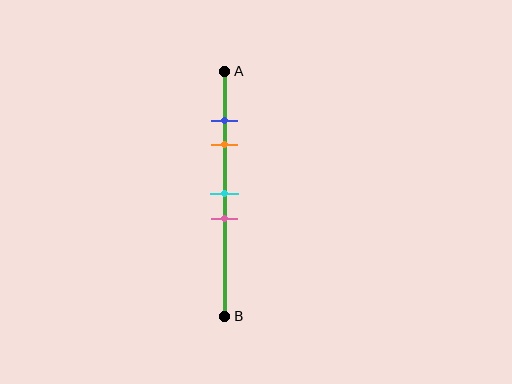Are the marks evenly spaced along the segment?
No, the marks are not evenly spaced.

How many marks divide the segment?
There are 4 marks dividing the segment.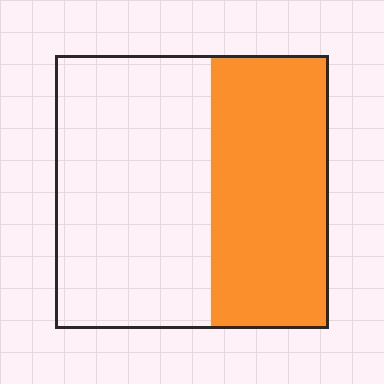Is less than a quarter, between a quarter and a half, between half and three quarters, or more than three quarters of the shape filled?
Between a quarter and a half.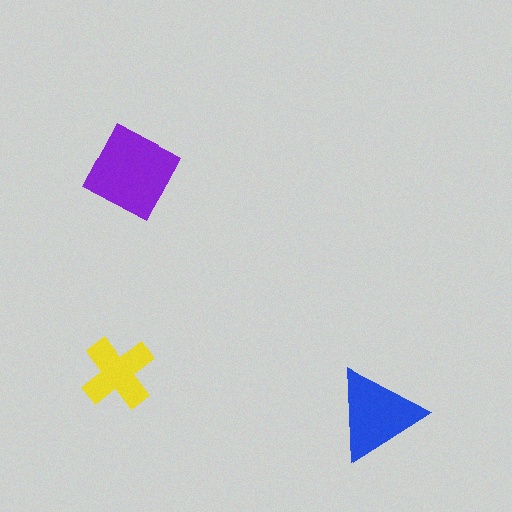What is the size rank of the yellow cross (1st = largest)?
3rd.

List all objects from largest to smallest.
The purple diamond, the blue triangle, the yellow cross.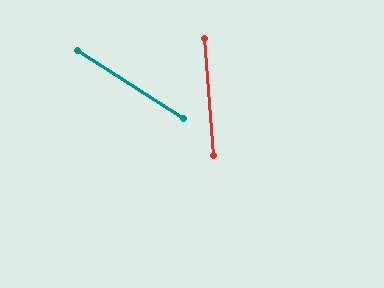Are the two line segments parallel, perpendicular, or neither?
Neither parallel nor perpendicular — they differ by about 53°.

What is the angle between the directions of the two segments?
Approximately 53 degrees.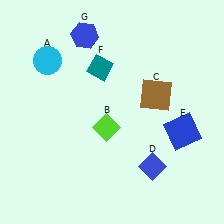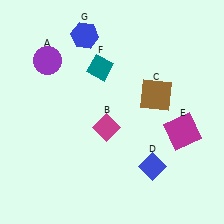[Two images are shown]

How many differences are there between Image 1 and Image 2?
There are 3 differences between the two images.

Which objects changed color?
A changed from cyan to purple. B changed from lime to magenta. E changed from blue to magenta.